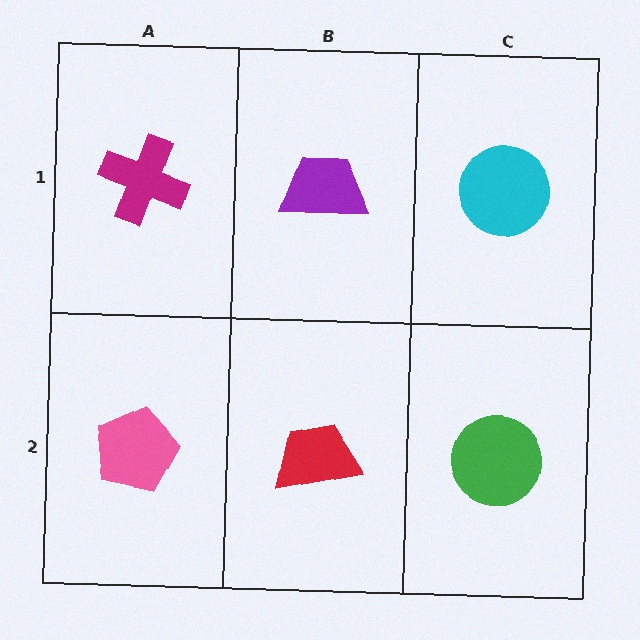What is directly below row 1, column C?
A green circle.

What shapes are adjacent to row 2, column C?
A cyan circle (row 1, column C), a red trapezoid (row 2, column B).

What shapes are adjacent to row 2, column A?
A magenta cross (row 1, column A), a red trapezoid (row 2, column B).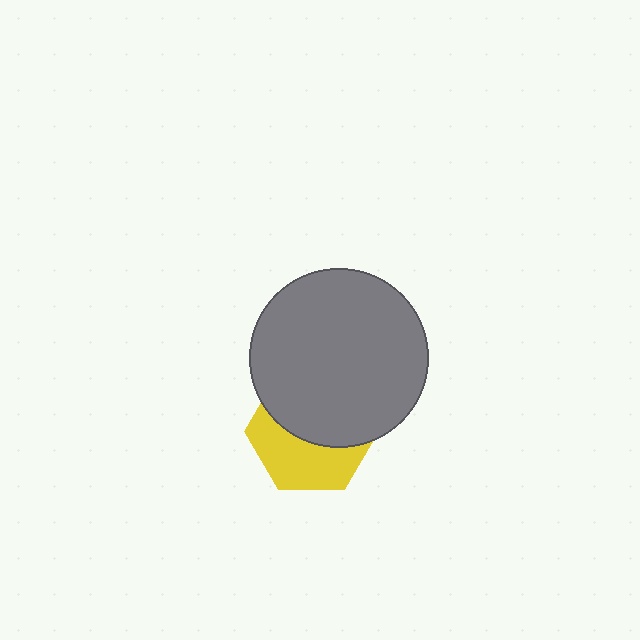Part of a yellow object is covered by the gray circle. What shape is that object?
It is a hexagon.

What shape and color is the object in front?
The object in front is a gray circle.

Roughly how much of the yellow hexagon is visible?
About half of it is visible (roughly 46%).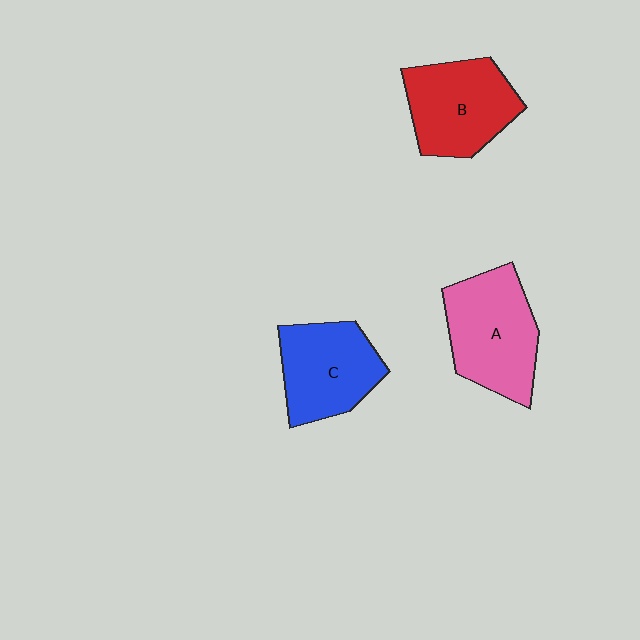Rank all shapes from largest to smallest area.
From largest to smallest: A (pink), B (red), C (blue).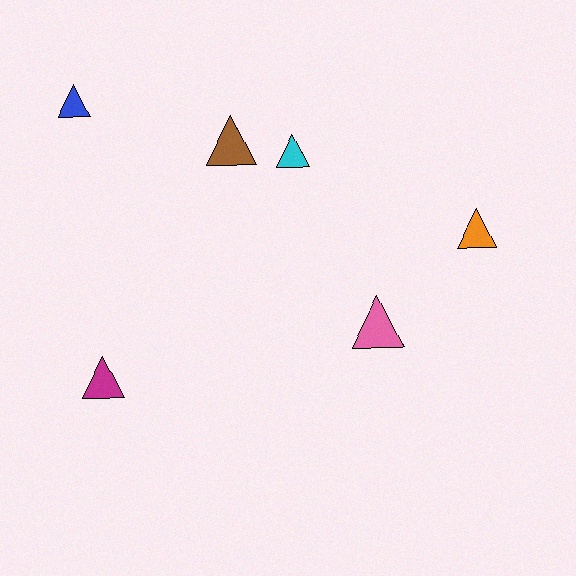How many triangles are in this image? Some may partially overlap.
There are 6 triangles.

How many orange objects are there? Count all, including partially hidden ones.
There is 1 orange object.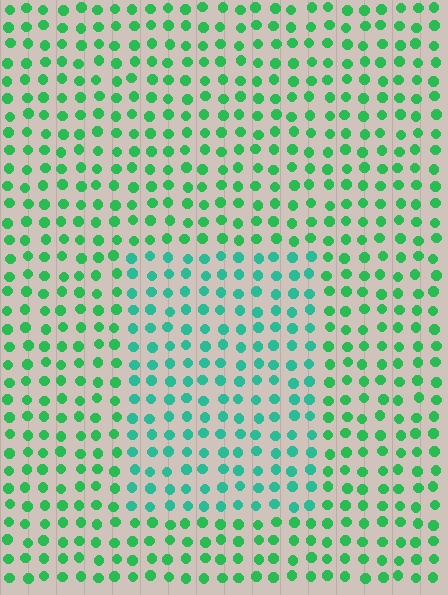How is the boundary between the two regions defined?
The boundary is defined purely by a slight shift in hue (about 28 degrees). Spacing, size, and orientation are identical on both sides.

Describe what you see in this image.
The image is filled with small green elements in a uniform arrangement. A rectangle-shaped region is visible where the elements are tinted to a slightly different hue, forming a subtle color boundary.